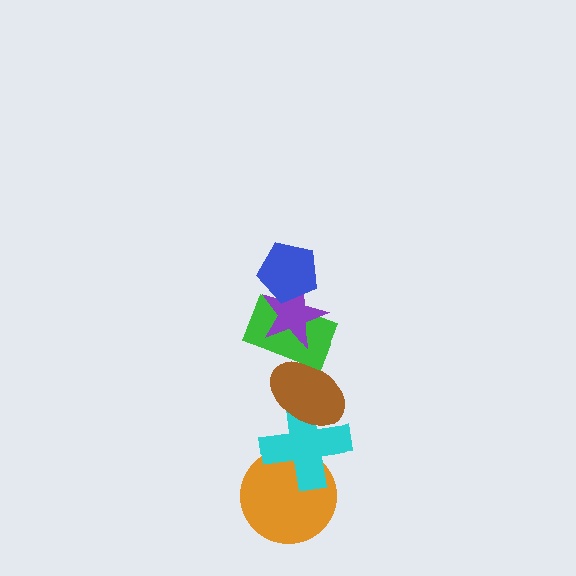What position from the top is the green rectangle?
The green rectangle is 3rd from the top.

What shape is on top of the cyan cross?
The brown ellipse is on top of the cyan cross.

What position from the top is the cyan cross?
The cyan cross is 5th from the top.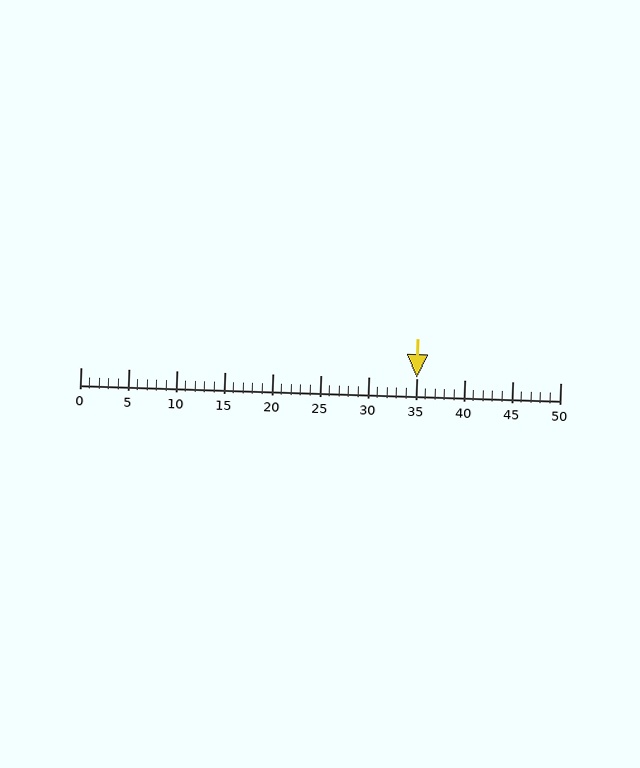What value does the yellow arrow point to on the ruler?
The yellow arrow points to approximately 35.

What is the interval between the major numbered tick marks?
The major tick marks are spaced 5 units apart.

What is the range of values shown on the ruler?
The ruler shows values from 0 to 50.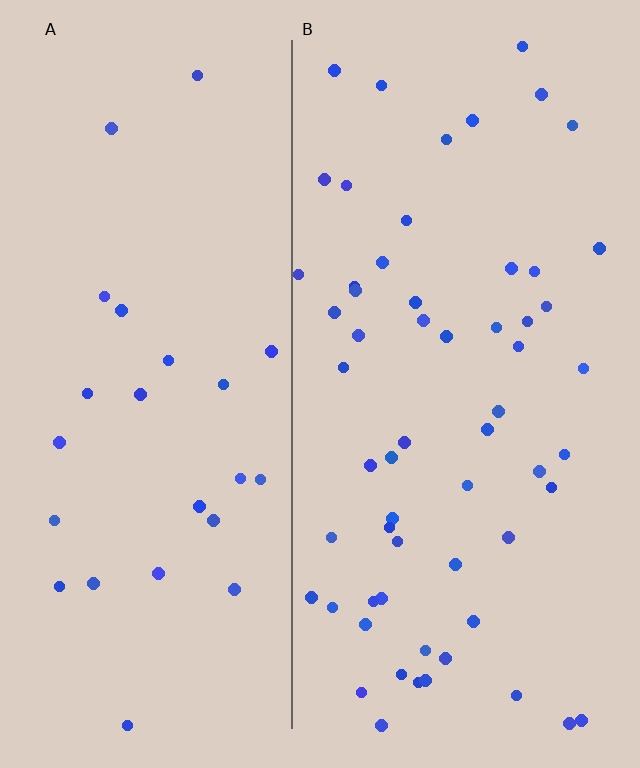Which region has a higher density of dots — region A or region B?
B (the right).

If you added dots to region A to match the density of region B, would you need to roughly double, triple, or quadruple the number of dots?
Approximately double.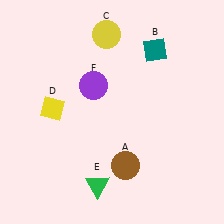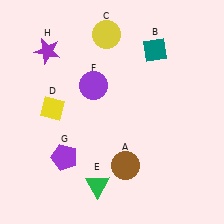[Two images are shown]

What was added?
A purple pentagon (G), a purple star (H) were added in Image 2.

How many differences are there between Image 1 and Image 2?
There are 2 differences between the two images.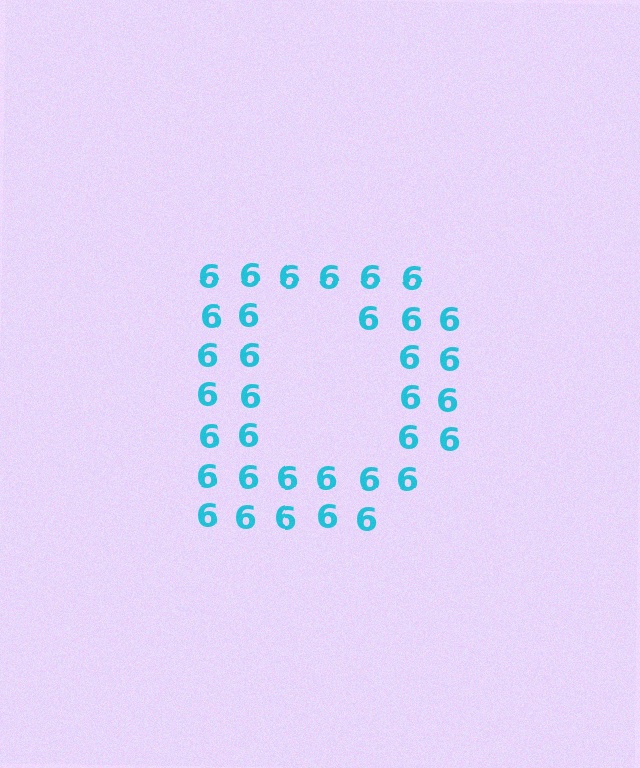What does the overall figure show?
The overall figure shows the letter D.